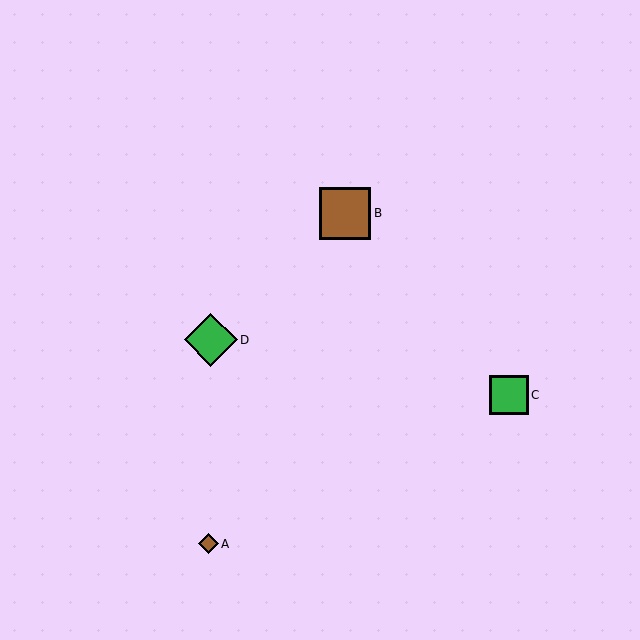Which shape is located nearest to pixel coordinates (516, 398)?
The green square (labeled C) at (509, 395) is nearest to that location.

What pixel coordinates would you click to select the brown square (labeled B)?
Click at (345, 213) to select the brown square B.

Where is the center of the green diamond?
The center of the green diamond is at (211, 340).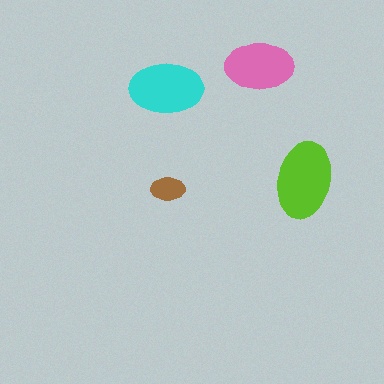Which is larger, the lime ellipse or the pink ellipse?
The lime one.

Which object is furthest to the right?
The lime ellipse is rightmost.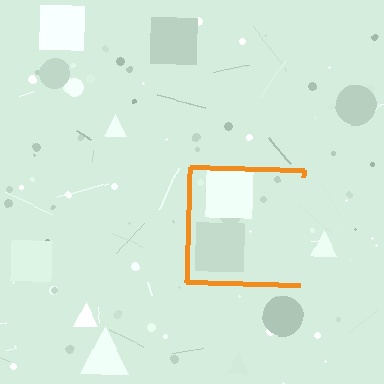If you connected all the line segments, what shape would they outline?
They would outline a square.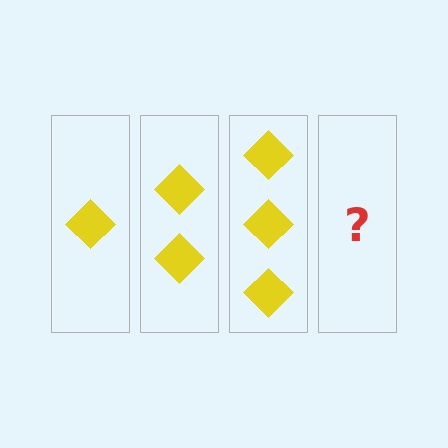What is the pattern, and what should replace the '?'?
The pattern is that each step adds one more diamond. The '?' should be 4 diamonds.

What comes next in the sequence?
The next element should be 4 diamonds.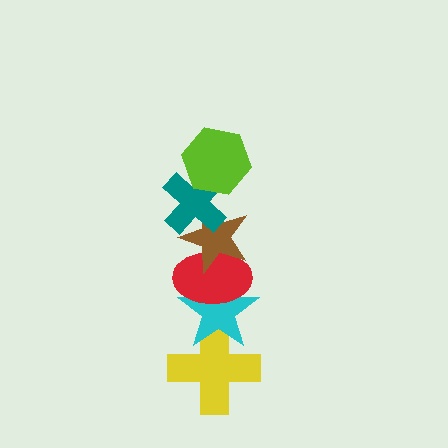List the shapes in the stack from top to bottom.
From top to bottom: the lime hexagon, the teal cross, the brown star, the red ellipse, the cyan star, the yellow cross.